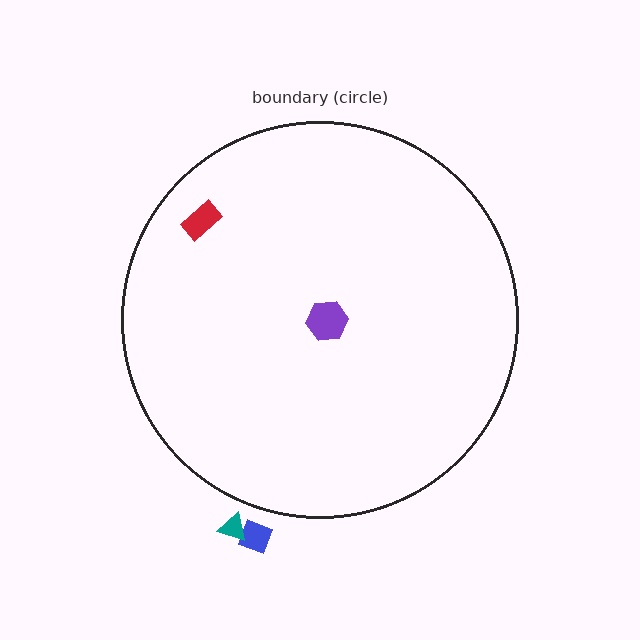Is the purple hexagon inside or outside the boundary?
Inside.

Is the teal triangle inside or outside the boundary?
Outside.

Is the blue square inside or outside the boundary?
Outside.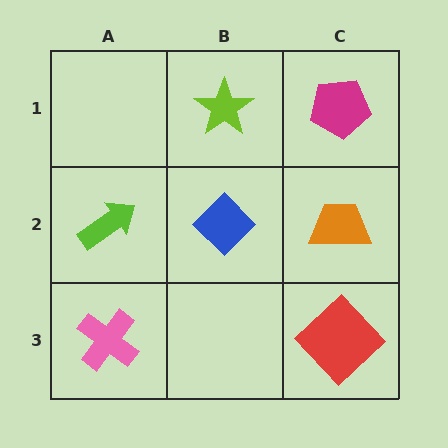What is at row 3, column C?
A red diamond.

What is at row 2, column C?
An orange trapezoid.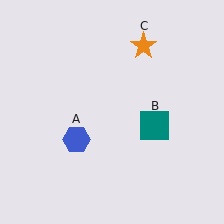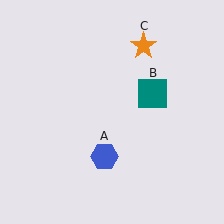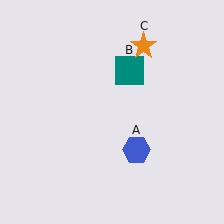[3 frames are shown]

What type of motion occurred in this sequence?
The blue hexagon (object A), teal square (object B) rotated counterclockwise around the center of the scene.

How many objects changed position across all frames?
2 objects changed position: blue hexagon (object A), teal square (object B).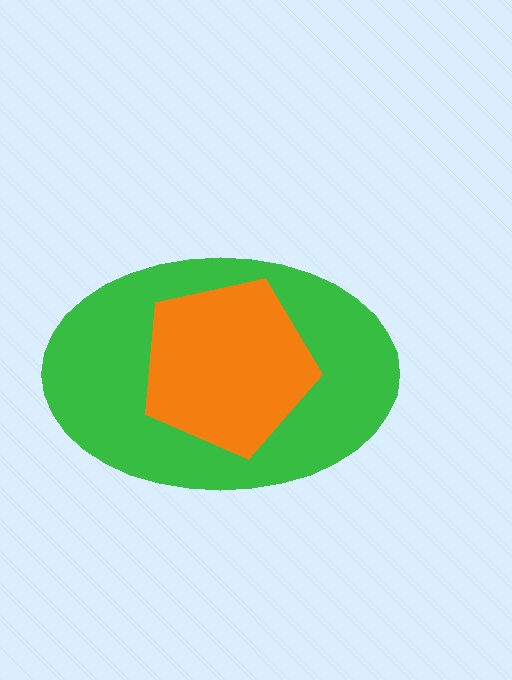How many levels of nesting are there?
2.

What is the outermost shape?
The green ellipse.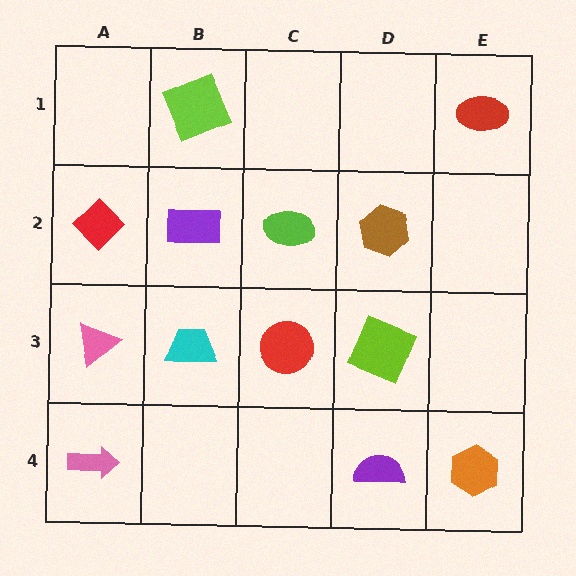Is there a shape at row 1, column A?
No, that cell is empty.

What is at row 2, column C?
A lime ellipse.